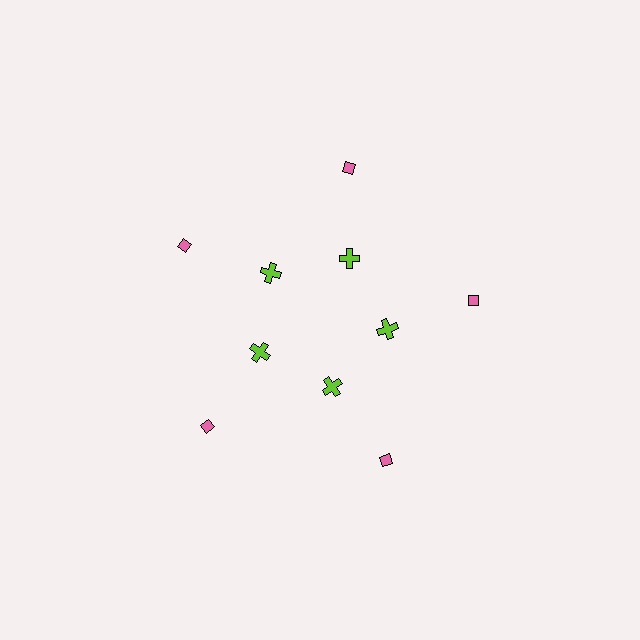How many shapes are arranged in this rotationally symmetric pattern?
There are 10 shapes, arranged in 5 groups of 2.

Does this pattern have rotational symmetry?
Yes, this pattern has 5-fold rotational symmetry. It looks the same after rotating 72 degrees around the center.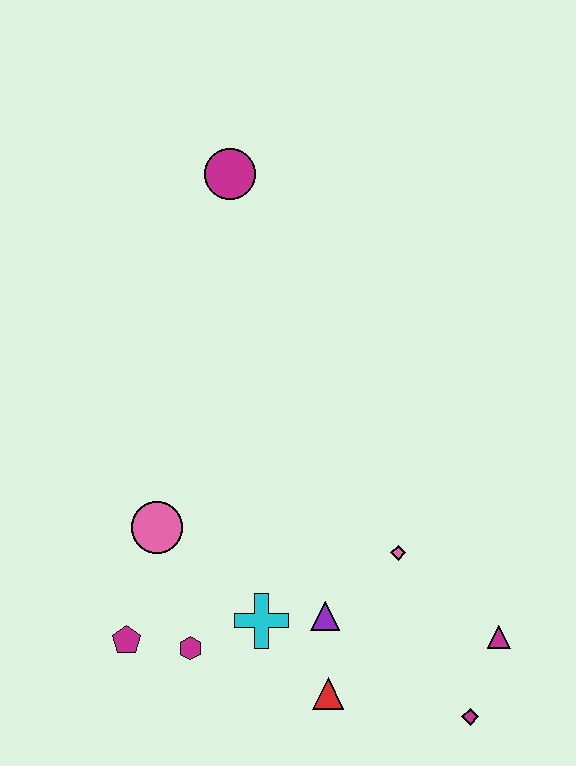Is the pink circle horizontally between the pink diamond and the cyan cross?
No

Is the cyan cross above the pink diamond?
No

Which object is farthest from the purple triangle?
The magenta circle is farthest from the purple triangle.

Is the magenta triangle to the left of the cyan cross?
No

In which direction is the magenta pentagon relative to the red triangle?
The magenta pentagon is to the left of the red triangle.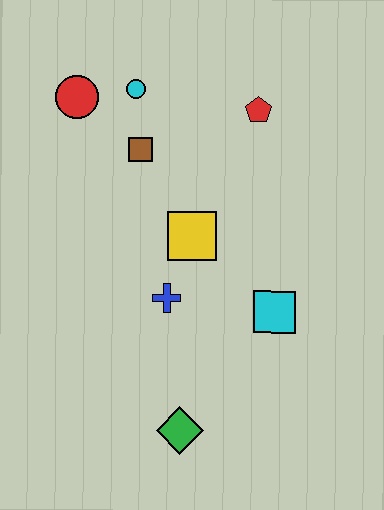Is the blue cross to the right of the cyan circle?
Yes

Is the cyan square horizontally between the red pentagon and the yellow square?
No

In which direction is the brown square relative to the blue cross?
The brown square is above the blue cross.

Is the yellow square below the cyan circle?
Yes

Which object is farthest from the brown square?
The green diamond is farthest from the brown square.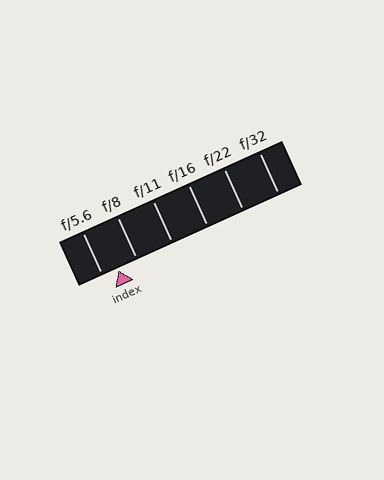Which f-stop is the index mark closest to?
The index mark is closest to f/5.6.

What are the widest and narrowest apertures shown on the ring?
The widest aperture shown is f/5.6 and the narrowest is f/32.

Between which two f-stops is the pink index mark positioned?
The index mark is between f/5.6 and f/8.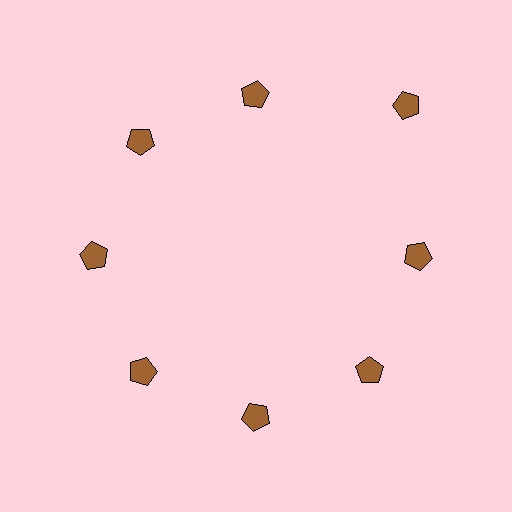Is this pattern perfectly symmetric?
No. The 8 brown pentagons are arranged in a ring, but one element near the 2 o'clock position is pushed outward from the center, breaking the 8-fold rotational symmetry.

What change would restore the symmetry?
The symmetry would be restored by moving it inward, back onto the ring so that all 8 pentagons sit at equal angles and equal distance from the center.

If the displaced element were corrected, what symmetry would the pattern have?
It would have 8-fold rotational symmetry — the pattern would map onto itself every 45 degrees.